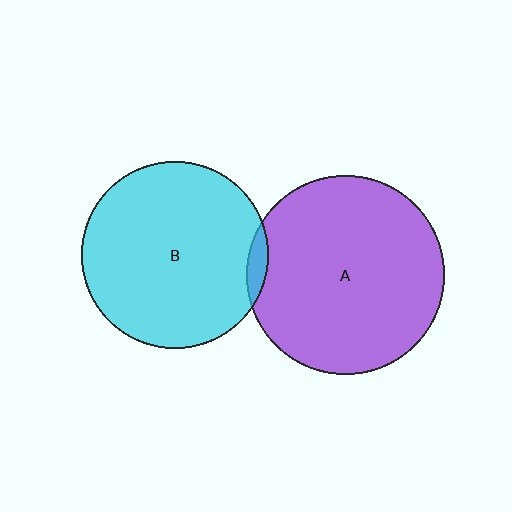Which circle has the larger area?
Circle A (purple).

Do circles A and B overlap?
Yes.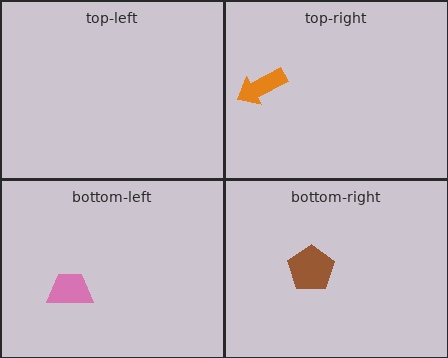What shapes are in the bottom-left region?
The pink trapezoid.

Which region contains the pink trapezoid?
The bottom-left region.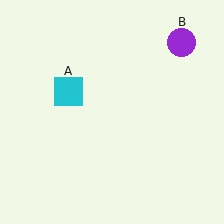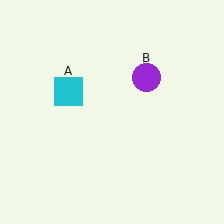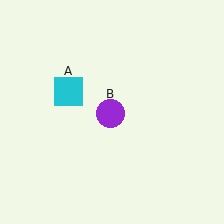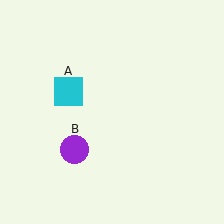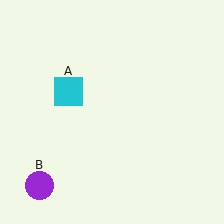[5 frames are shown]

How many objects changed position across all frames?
1 object changed position: purple circle (object B).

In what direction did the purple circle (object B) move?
The purple circle (object B) moved down and to the left.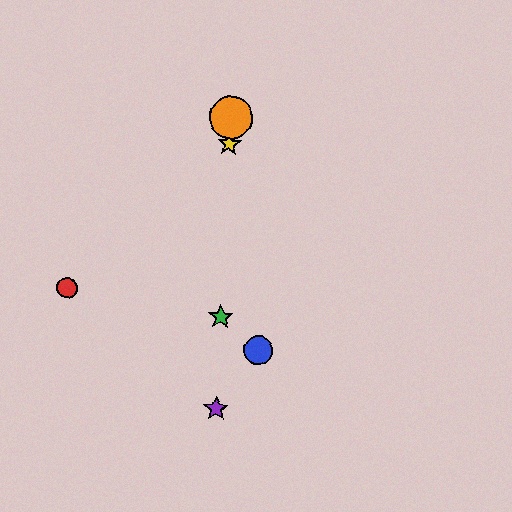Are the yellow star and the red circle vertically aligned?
No, the yellow star is at x≈229 and the red circle is at x≈67.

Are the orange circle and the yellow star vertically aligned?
Yes, both are at x≈231.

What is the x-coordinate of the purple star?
The purple star is at x≈216.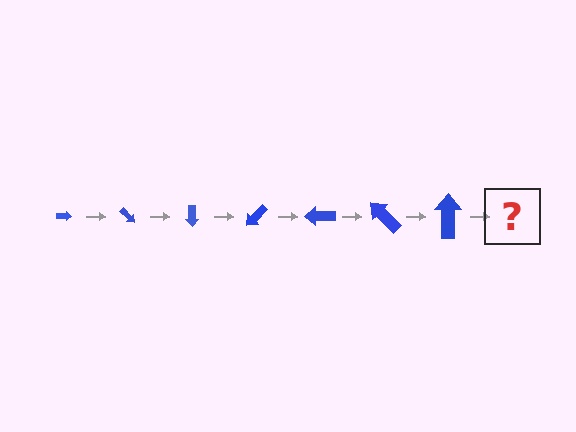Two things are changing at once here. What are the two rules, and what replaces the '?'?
The two rules are that the arrow grows larger each step and it rotates 45 degrees each step. The '?' should be an arrow, larger than the previous one and rotated 315 degrees from the start.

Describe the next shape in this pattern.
It should be an arrow, larger than the previous one and rotated 315 degrees from the start.